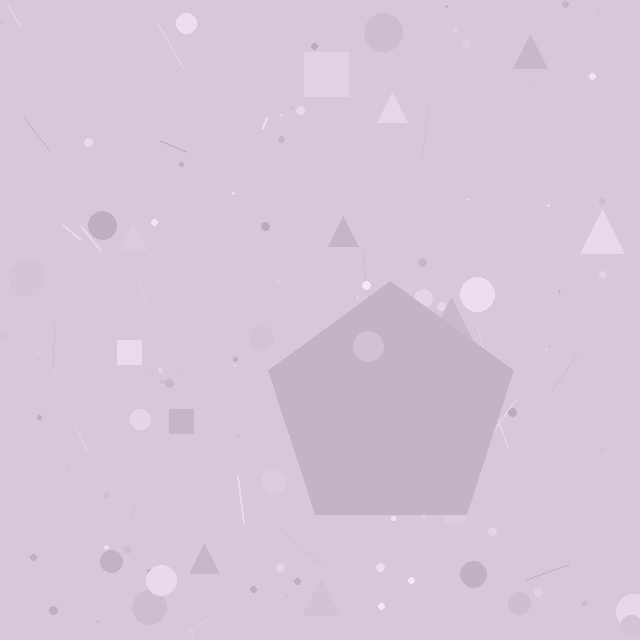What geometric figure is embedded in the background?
A pentagon is embedded in the background.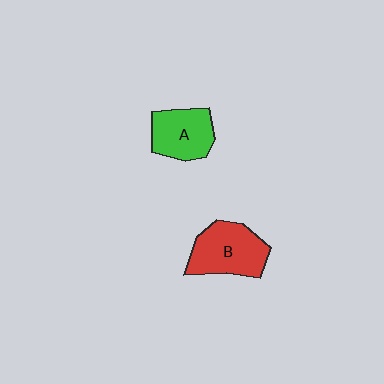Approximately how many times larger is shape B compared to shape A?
Approximately 1.2 times.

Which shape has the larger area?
Shape B (red).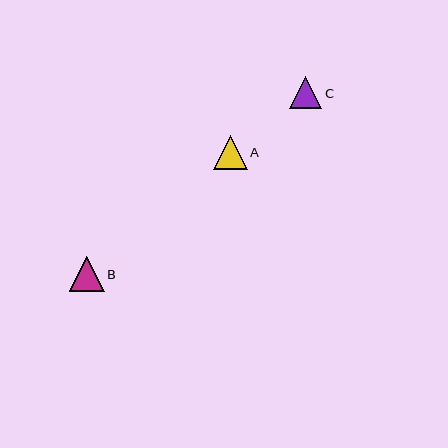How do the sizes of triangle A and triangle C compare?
Triangle A and triangle C are approximately the same size.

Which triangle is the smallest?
Triangle C is the smallest with a size of approximately 32 pixels.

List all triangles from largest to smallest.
From largest to smallest: B, A, C.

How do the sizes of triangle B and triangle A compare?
Triangle B and triangle A are approximately the same size.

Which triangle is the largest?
Triangle B is the largest with a size of approximately 35 pixels.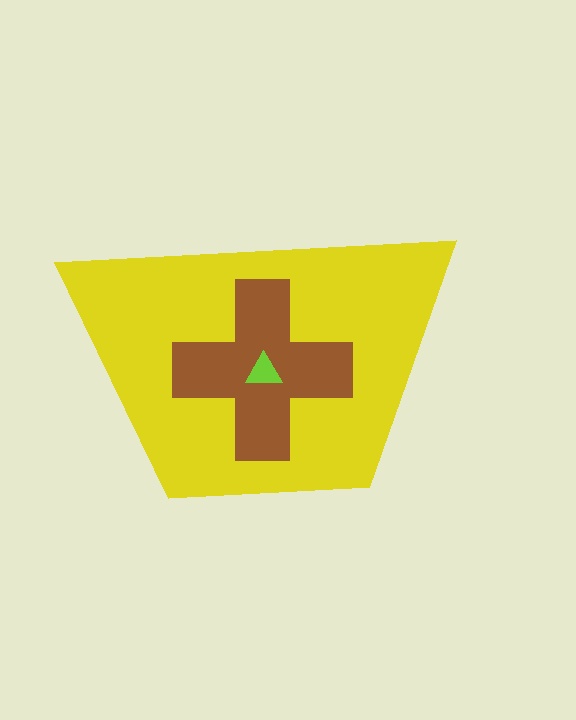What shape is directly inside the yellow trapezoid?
The brown cross.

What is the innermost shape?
The lime triangle.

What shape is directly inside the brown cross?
The lime triangle.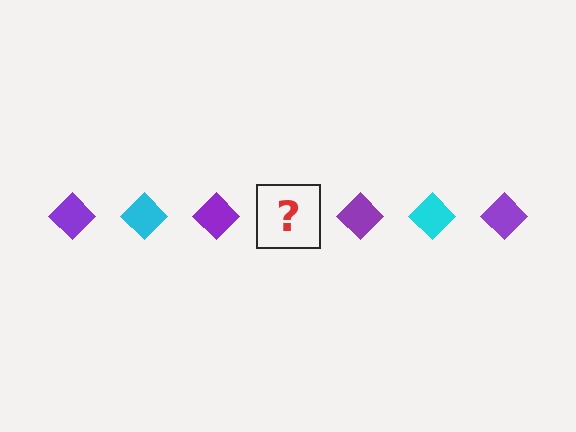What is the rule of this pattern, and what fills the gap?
The rule is that the pattern cycles through purple, cyan diamonds. The gap should be filled with a cyan diamond.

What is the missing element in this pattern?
The missing element is a cyan diamond.